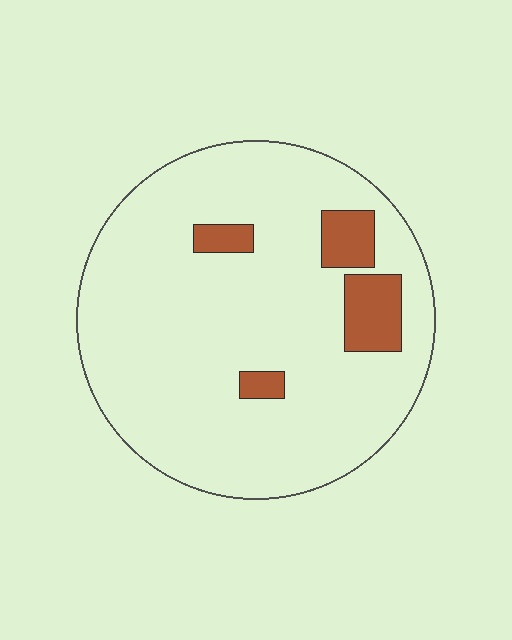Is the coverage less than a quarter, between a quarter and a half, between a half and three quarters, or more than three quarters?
Less than a quarter.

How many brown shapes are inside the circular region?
4.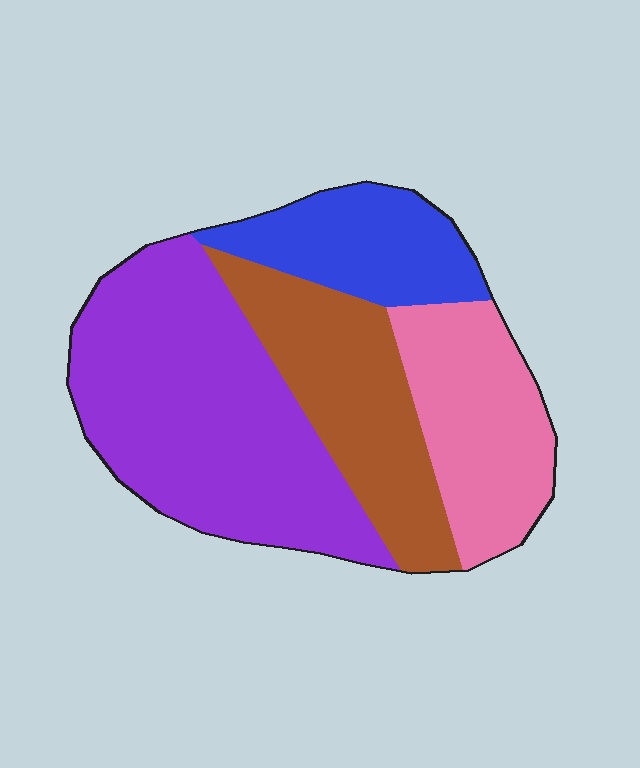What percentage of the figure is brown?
Brown covers about 25% of the figure.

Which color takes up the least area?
Blue, at roughly 15%.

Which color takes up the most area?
Purple, at roughly 40%.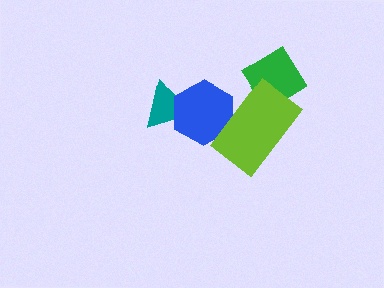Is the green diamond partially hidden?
Yes, it is partially covered by another shape.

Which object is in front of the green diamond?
The lime rectangle is in front of the green diamond.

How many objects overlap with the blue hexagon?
2 objects overlap with the blue hexagon.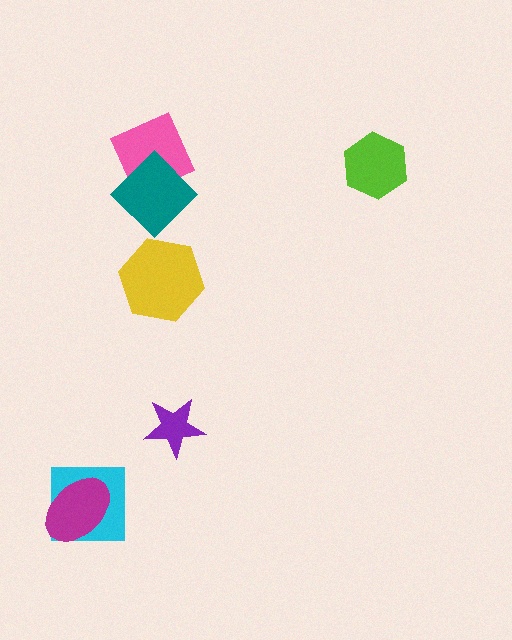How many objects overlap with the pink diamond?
1 object overlaps with the pink diamond.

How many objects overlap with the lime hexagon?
0 objects overlap with the lime hexagon.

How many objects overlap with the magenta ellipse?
1 object overlaps with the magenta ellipse.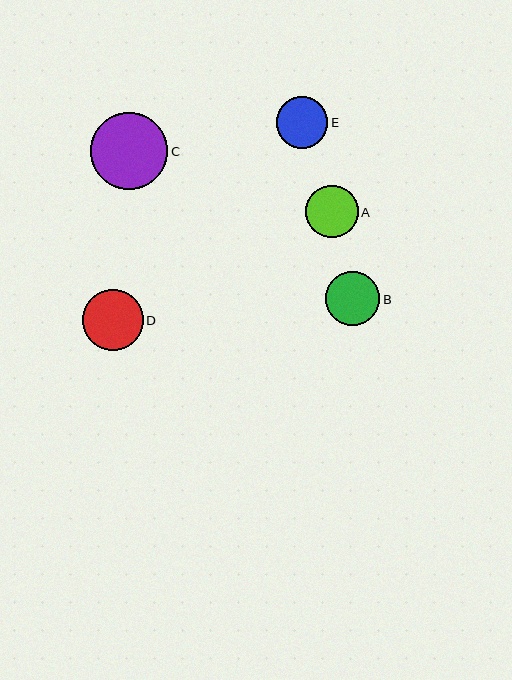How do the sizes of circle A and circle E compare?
Circle A and circle E are approximately the same size.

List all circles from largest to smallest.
From largest to smallest: C, D, B, A, E.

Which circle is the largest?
Circle C is the largest with a size of approximately 77 pixels.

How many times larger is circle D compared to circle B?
Circle D is approximately 1.1 times the size of circle B.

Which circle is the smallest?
Circle E is the smallest with a size of approximately 52 pixels.